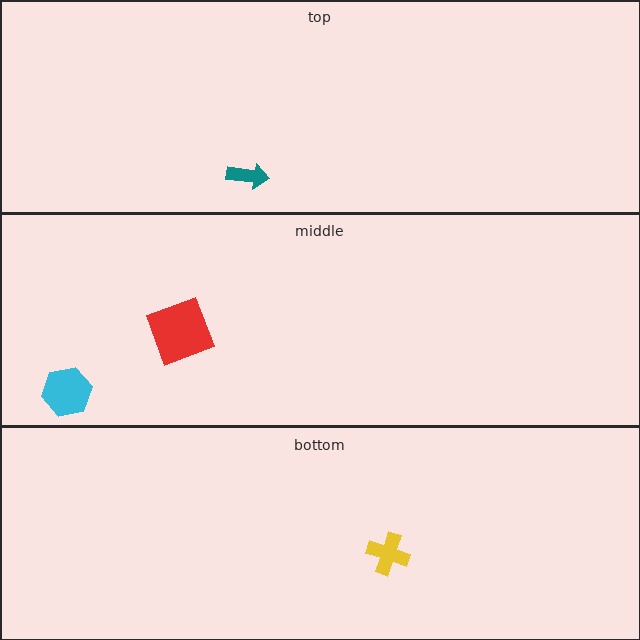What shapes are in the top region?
The teal arrow.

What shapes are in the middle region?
The cyan hexagon, the red square.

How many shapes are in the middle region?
2.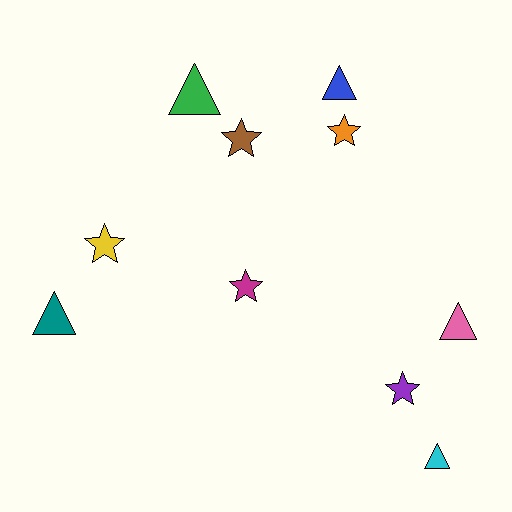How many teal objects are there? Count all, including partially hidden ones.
There is 1 teal object.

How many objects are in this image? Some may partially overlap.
There are 10 objects.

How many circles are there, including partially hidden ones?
There are no circles.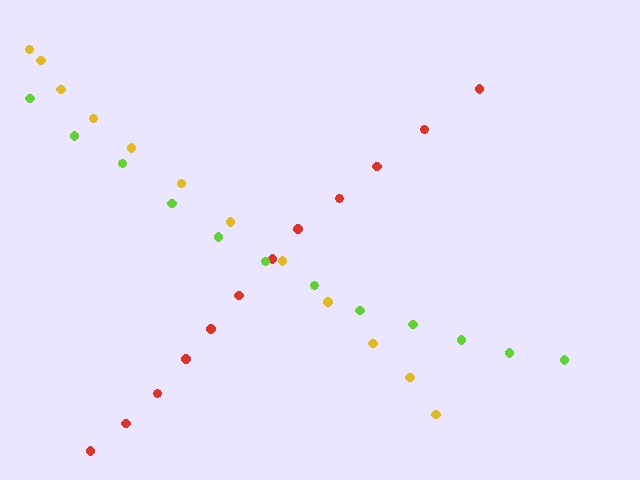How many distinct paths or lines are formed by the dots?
There are 3 distinct paths.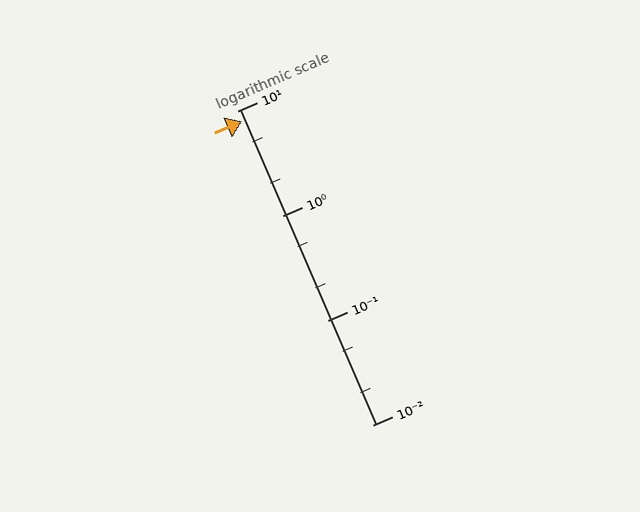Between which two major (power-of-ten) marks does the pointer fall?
The pointer is between 1 and 10.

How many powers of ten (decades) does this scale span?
The scale spans 3 decades, from 0.01 to 10.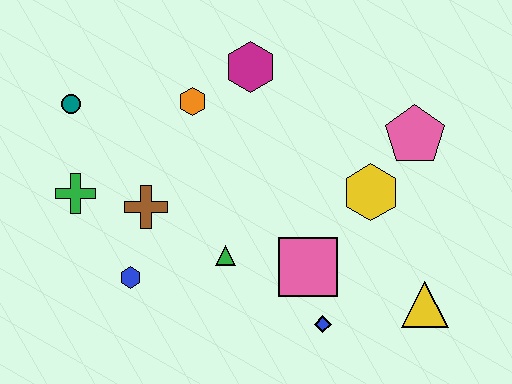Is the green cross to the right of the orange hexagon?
No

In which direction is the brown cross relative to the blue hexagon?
The brown cross is above the blue hexagon.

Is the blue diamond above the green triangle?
No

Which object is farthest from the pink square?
The teal circle is farthest from the pink square.